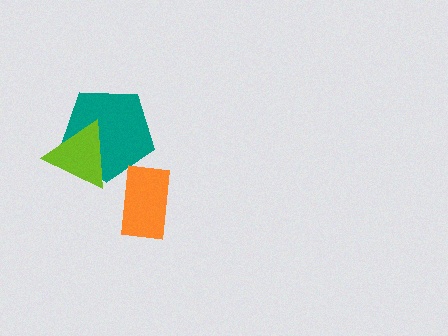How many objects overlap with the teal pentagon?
1 object overlaps with the teal pentagon.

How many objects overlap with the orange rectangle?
0 objects overlap with the orange rectangle.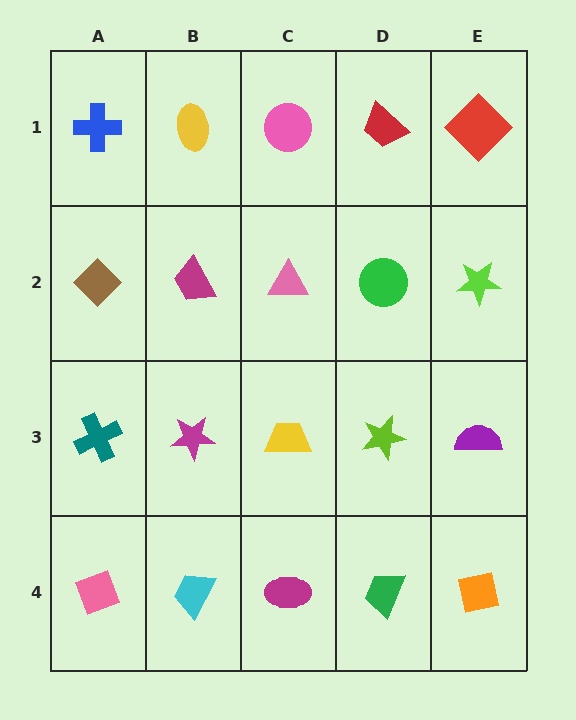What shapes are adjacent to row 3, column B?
A magenta trapezoid (row 2, column B), a cyan trapezoid (row 4, column B), a teal cross (row 3, column A), a yellow trapezoid (row 3, column C).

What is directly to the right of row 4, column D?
An orange square.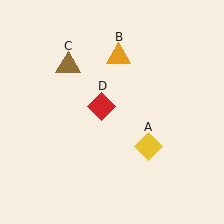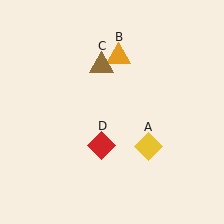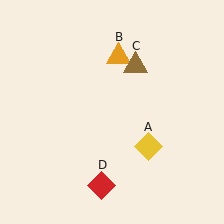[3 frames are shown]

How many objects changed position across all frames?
2 objects changed position: brown triangle (object C), red diamond (object D).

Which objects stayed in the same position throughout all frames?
Yellow diamond (object A) and orange triangle (object B) remained stationary.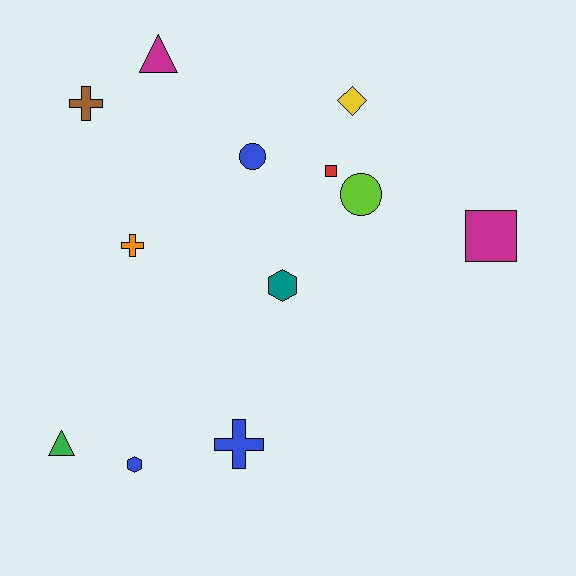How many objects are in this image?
There are 12 objects.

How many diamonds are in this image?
There is 1 diamond.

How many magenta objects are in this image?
There are 2 magenta objects.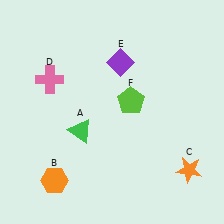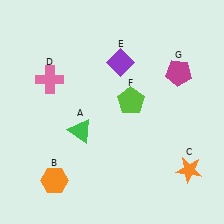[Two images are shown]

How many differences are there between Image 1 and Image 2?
There is 1 difference between the two images.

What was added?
A magenta pentagon (G) was added in Image 2.